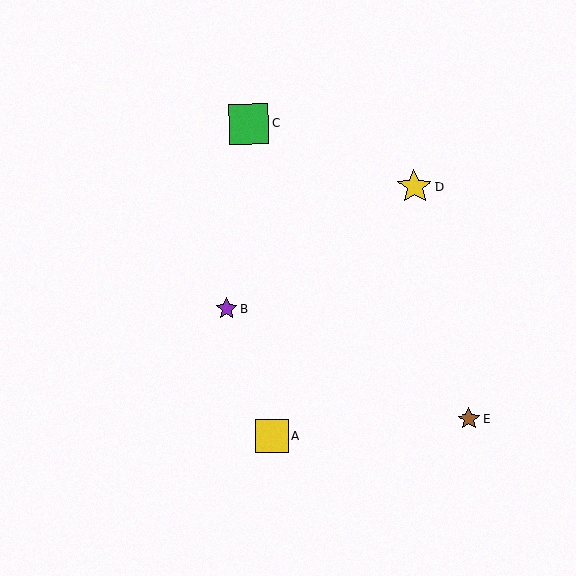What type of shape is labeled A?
Shape A is a yellow square.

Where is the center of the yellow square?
The center of the yellow square is at (272, 436).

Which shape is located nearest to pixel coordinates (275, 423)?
The yellow square (labeled A) at (272, 436) is nearest to that location.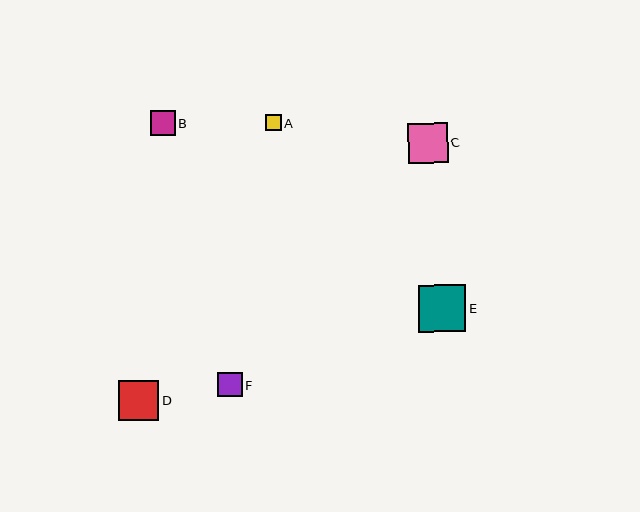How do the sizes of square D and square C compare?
Square D and square C are approximately the same size.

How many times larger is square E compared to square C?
Square E is approximately 1.2 times the size of square C.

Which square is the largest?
Square E is the largest with a size of approximately 47 pixels.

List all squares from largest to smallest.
From largest to smallest: E, D, C, B, F, A.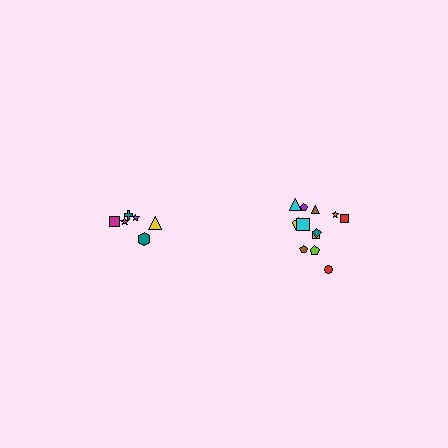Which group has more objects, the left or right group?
The right group.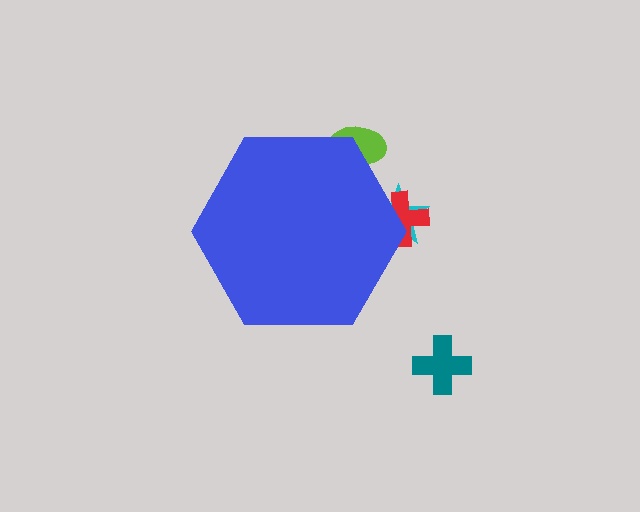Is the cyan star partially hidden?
Yes, the cyan star is partially hidden behind the blue hexagon.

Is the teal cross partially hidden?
No, the teal cross is fully visible.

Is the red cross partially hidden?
Yes, the red cross is partially hidden behind the blue hexagon.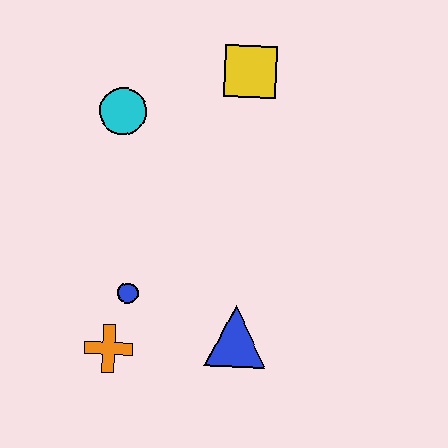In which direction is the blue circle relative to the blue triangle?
The blue circle is to the left of the blue triangle.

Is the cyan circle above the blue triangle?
Yes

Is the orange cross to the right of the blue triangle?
No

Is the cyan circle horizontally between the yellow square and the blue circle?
No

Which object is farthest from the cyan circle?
The blue triangle is farthest from the cyan circle.